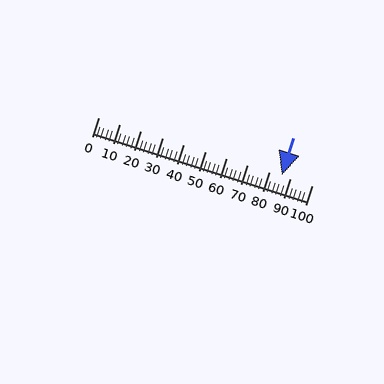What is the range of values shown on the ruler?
The ruler shows values from 0 to 100.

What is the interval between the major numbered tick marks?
The major tick marks are spaced 10 units apart.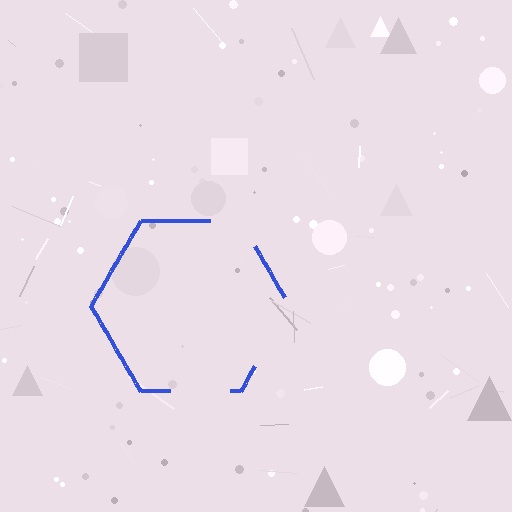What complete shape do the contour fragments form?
The contour fragments form a hexagon.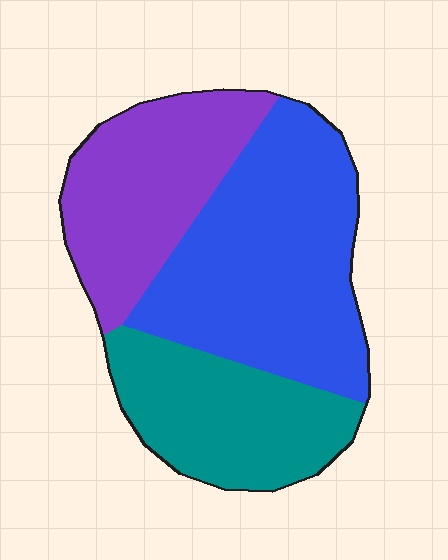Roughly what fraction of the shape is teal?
Teal takes up between a quarter and a half of the shape.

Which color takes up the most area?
Blue, at roughly 45%.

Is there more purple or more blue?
Blue.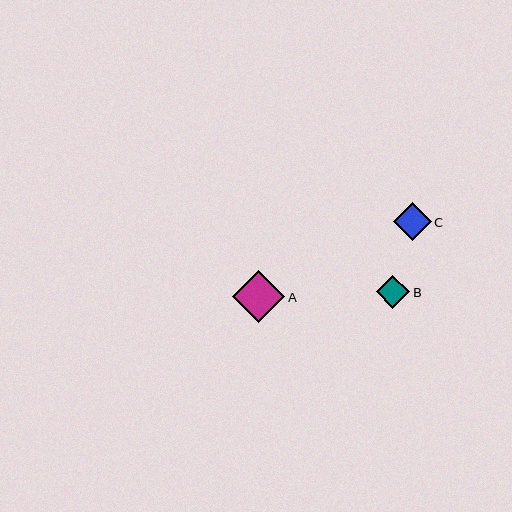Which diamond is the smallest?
Diamond B is the smallest with a size of approximately 33 pixels.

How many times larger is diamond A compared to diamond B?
Diamond A is approximately 1.6 times the size of diamond B.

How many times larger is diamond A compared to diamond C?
Diamond A is approximately 1.4 times the size of diamond C.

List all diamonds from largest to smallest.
From largest to smallest: A, C, B.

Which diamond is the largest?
Diamond A is the largest with a size of approximately 52 pixels.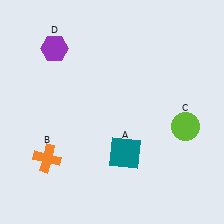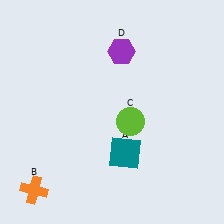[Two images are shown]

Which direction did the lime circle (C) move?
The lime circle (C) moved left.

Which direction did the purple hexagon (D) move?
The purple hexagon (D) moved right.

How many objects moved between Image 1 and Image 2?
3 objects moved between the two images.